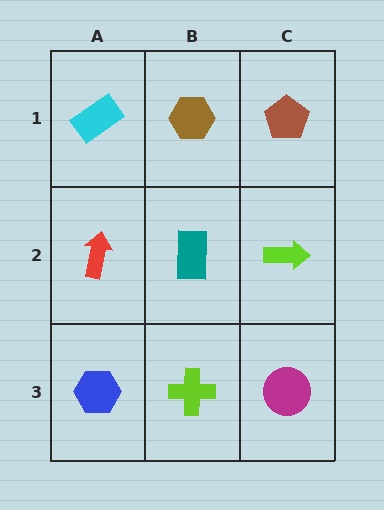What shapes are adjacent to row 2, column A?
A cyan rectangle (row 1, column A), a blue hexagon (row 3, column A), a teal rectangle (row 2, column B).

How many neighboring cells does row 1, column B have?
3.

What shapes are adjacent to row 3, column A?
A red arrow (row 2, column A), a lime cross (row 3, column B).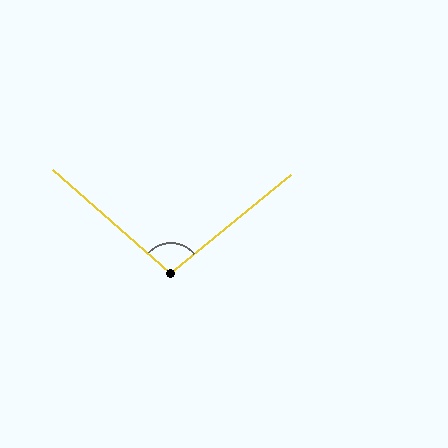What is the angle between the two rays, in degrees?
Approximately 99 degrees.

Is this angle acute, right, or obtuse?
It is obtuse.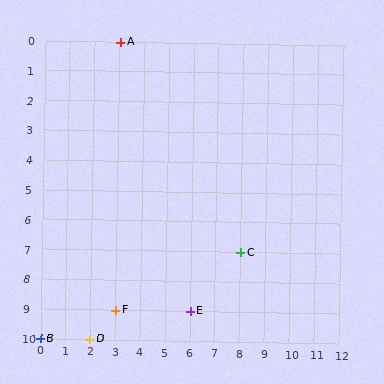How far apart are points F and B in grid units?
Points F and B are 3 columns and 1 row apart (about 3.2 grid units diagonally).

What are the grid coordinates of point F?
Point F is at grid coordinates (3, 9).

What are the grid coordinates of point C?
Point C is at grid coordinates (8, 7).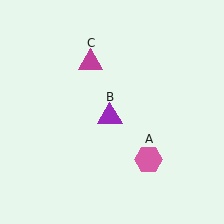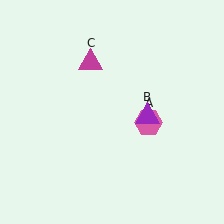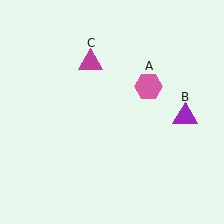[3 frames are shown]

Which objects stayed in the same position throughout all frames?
Magenta triangle (object C) remained stationary.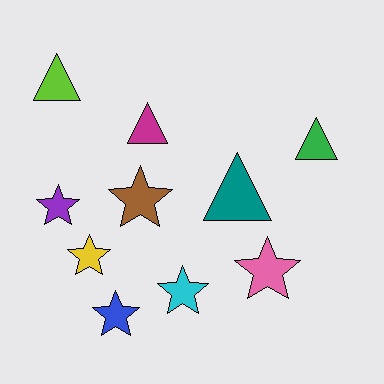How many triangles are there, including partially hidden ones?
There are 4 triangles.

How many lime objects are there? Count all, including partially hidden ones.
There is 1 lime object.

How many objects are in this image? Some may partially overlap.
There are 10 objects.